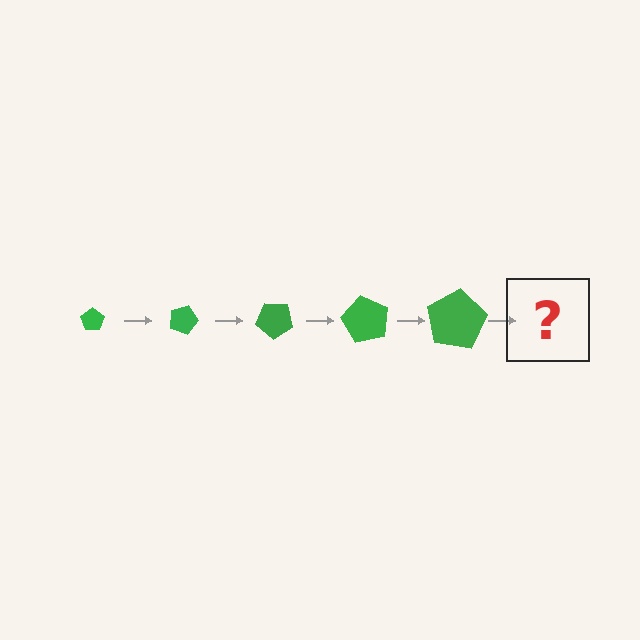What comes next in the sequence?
The next element should be a pentagon, larger than the previous one and rotated 100 degrees from the start.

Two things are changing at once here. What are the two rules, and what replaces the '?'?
The two rules are that the pentagon grows larger each step and it rotates 20 degrees each step. The '?' should be a pentagon, larger than the previous one and rotated 100 degrees from the start.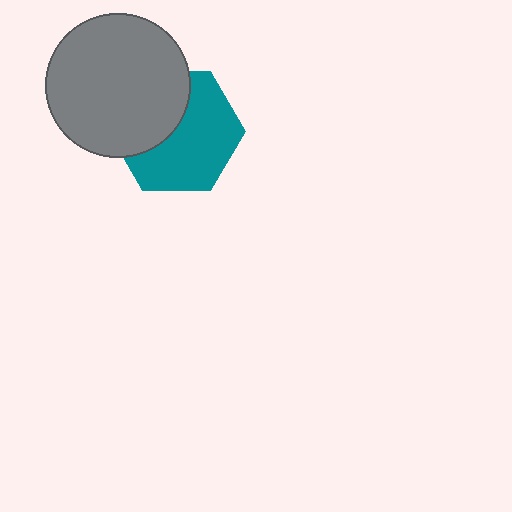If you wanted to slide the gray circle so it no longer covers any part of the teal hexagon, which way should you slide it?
Slide it toward the upper-left — that is the most direct way to separate the two shapes.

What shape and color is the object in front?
The object in front is a gray circle.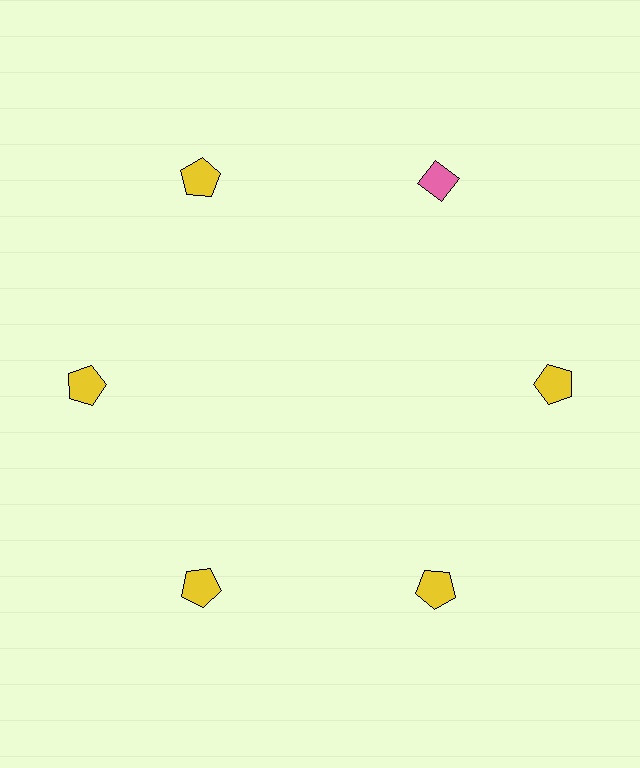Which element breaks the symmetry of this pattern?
The pink diamond at roughly the 1 o'clock position breaks the symmetry. All other shapes are yellow pentagons.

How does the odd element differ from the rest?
It differs in both color (pink instead of yellow) and shape (diamond instead of pentagon).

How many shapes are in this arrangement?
There are 6 shapes arranged in a ring pattern.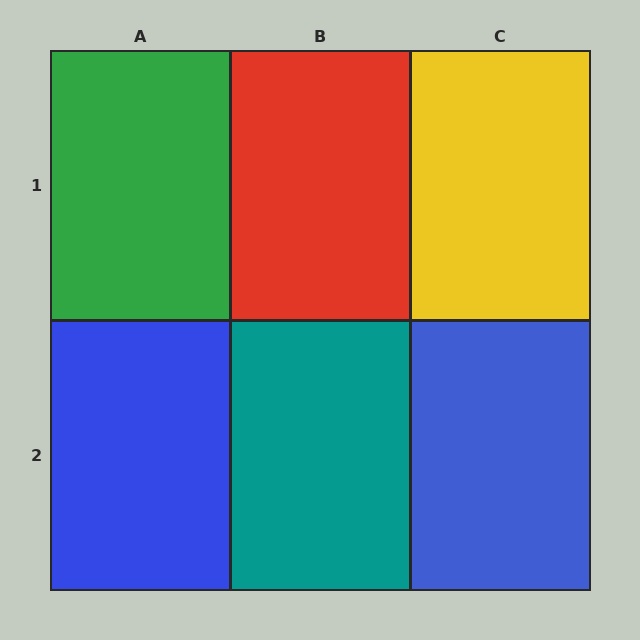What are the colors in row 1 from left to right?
Green, red, yellow.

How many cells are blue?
2 cells are blue.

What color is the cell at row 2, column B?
Teal.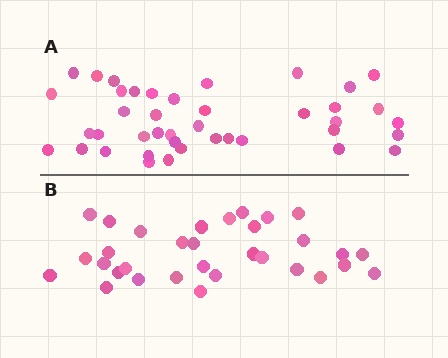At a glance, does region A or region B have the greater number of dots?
Region A (the top region) has more dots.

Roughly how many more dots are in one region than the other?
Region A has roughly 8 or so more dots than region B.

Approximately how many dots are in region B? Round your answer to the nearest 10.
About 30 dots. (The exact count is 32, which rounds to 30.)